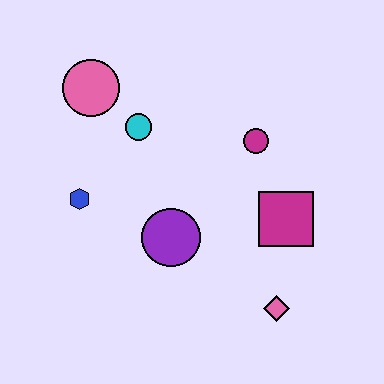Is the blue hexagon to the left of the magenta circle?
Yes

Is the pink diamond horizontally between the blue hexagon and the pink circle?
No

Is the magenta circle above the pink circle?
No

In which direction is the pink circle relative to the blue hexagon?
The pink circle is above the blue hexagon.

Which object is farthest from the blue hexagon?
The pink diamond is farthest from the blue hexagon.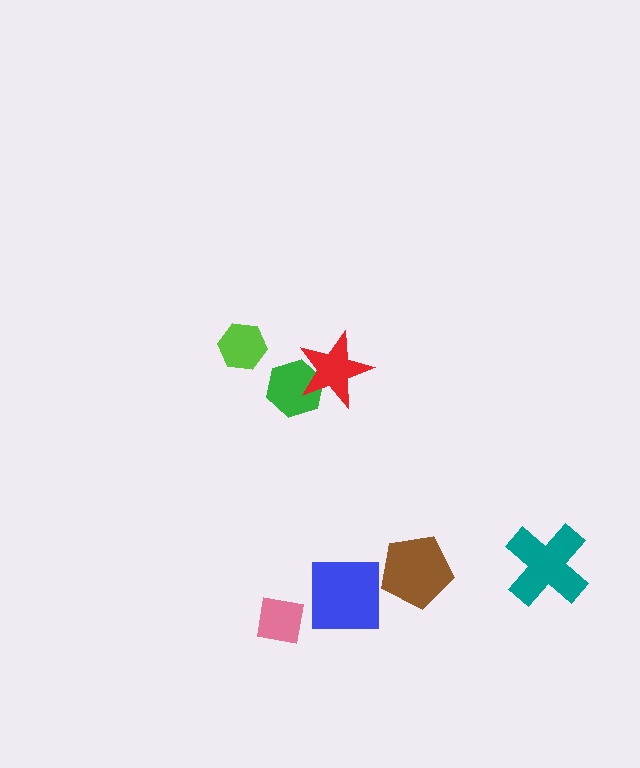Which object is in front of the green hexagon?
The red star is in front of the green hexagon.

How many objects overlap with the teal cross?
0 objects overlap with the teal cross.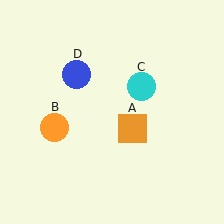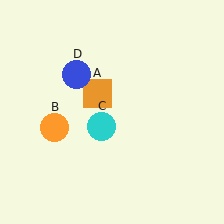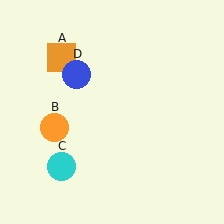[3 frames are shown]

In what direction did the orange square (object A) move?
The orange square (object A) moved up and to the left.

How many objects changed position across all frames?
2 objects changed position: orange square (object A), cyan circle (object C).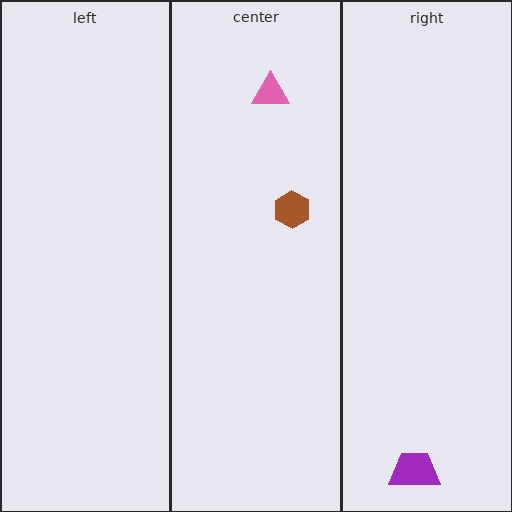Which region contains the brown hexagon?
The center region.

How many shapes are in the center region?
2.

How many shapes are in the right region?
1.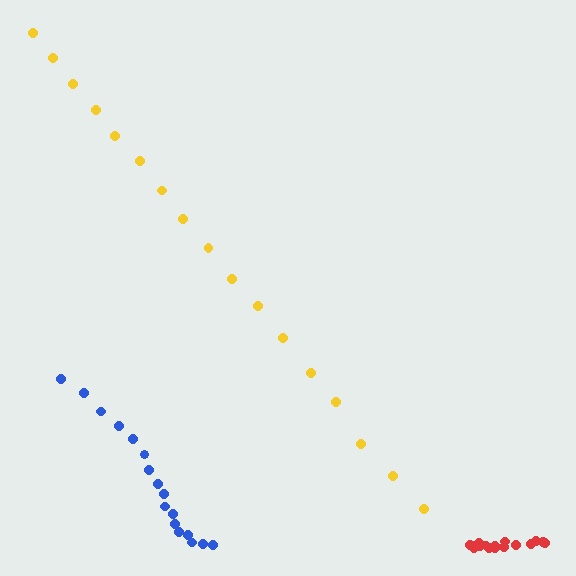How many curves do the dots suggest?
There are 3 distinct paths.